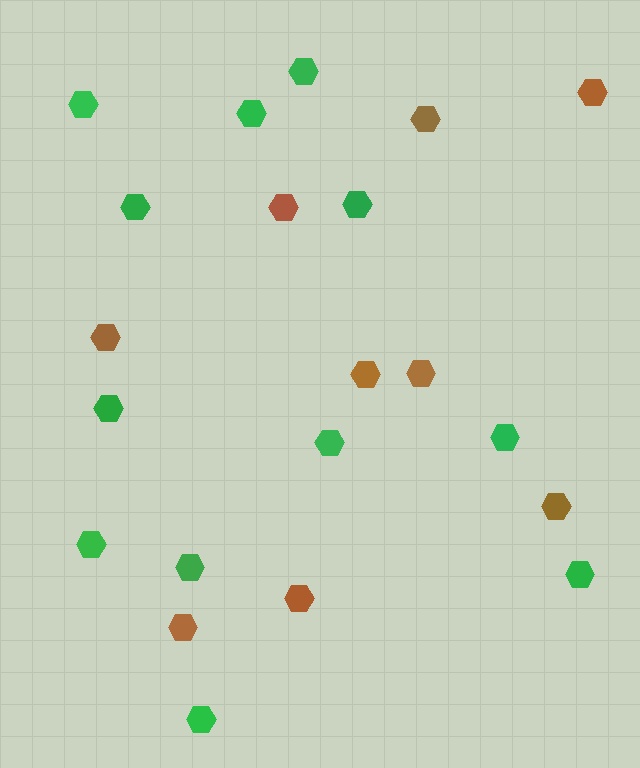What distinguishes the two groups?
There are 2 groups: one group of brown hexagons (9) and one group of green hexagons (12).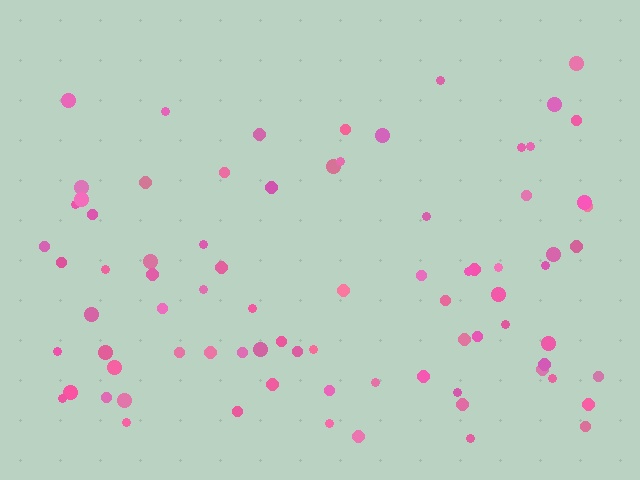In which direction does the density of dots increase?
From top to bottom, with the bottom side densest.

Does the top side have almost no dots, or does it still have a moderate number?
Still a moderate number, just noticeably fewer than the bottom.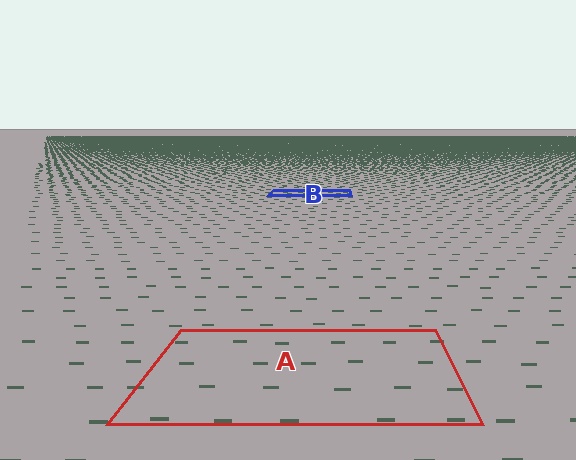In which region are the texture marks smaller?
The texture marks are smaller in region B, because it is farther away.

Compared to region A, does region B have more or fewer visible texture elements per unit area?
Region B has more texture elements per unit area — they are packed more densely because it is farther away.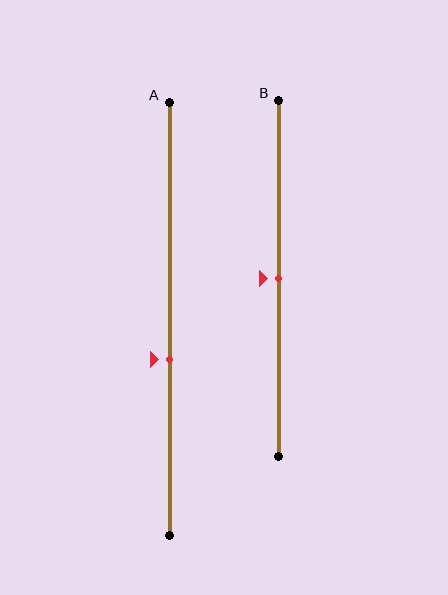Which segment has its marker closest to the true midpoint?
Segment B has its marker closest to the true midpoint.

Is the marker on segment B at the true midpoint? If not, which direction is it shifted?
Yes, the marker on segment B is at the true midpoint.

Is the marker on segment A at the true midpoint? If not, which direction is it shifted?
No, the marker on segment A is shifted downward by about 9% of the segment length.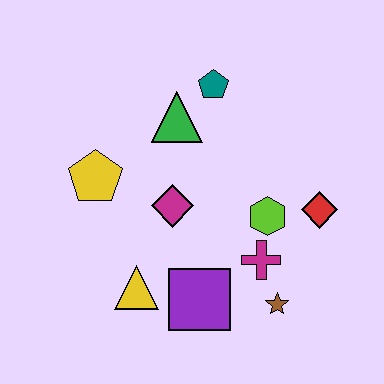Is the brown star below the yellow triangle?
Yes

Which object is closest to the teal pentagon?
The green triangle is closest to the teal pentagon.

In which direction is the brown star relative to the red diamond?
The brown star is below the red diamond.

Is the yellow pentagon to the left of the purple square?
Yes